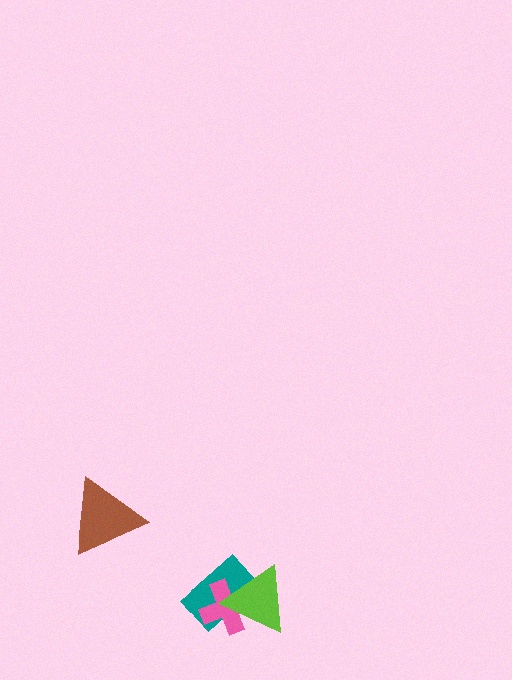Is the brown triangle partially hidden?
No, no other shape covers it.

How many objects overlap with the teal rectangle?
2 objects overlap with the teal rectangle.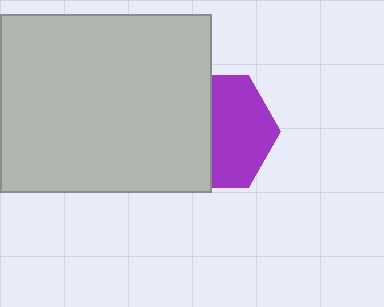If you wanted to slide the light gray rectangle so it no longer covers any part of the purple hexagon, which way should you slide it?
Slide it left — that is the most direct way to separate the two shapes.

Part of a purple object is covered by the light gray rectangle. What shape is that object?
It is a hexagon.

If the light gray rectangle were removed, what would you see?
You would see the complete purple hexagon.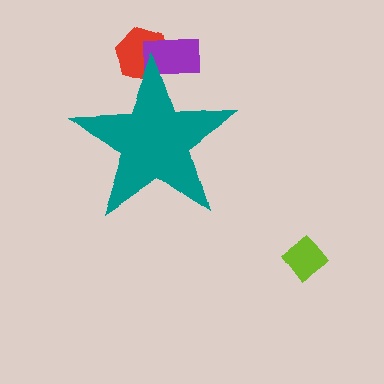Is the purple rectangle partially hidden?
Yes, the purple rectangle is partially hidden behind the teal star.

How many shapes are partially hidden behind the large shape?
2 shapes are partially hidden.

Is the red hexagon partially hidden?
Yes, the red hexagon is partially hidden behind the teal star.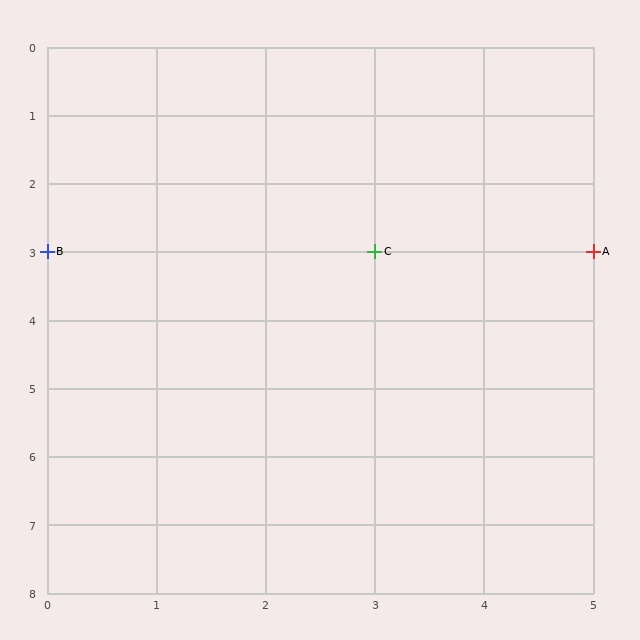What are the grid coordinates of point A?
Point A is at grid coordinates (5, 3).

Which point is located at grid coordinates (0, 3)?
Point B is at (0, 3).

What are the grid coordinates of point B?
Point B is at grid coordinates (0, 3).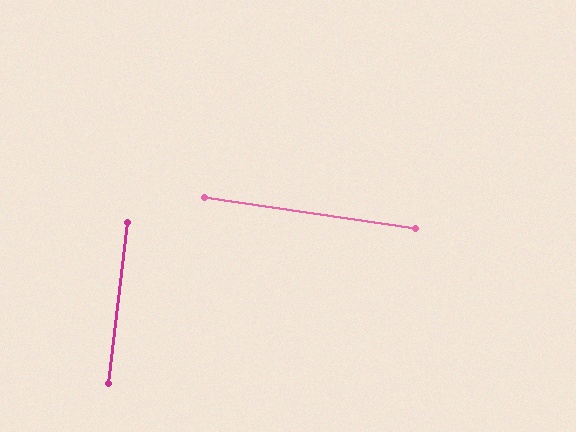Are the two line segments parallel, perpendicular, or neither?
Perpendicular — they meet at approximately 88°.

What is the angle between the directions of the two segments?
Approximately 88 degrees.